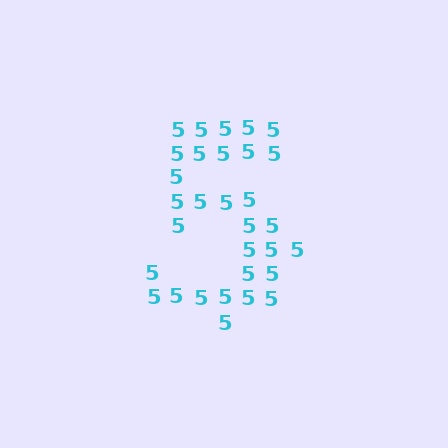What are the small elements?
The small elements are digit 5's.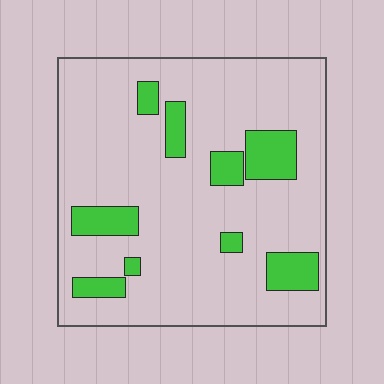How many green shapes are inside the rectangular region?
9.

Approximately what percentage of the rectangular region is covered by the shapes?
Approximately 15%.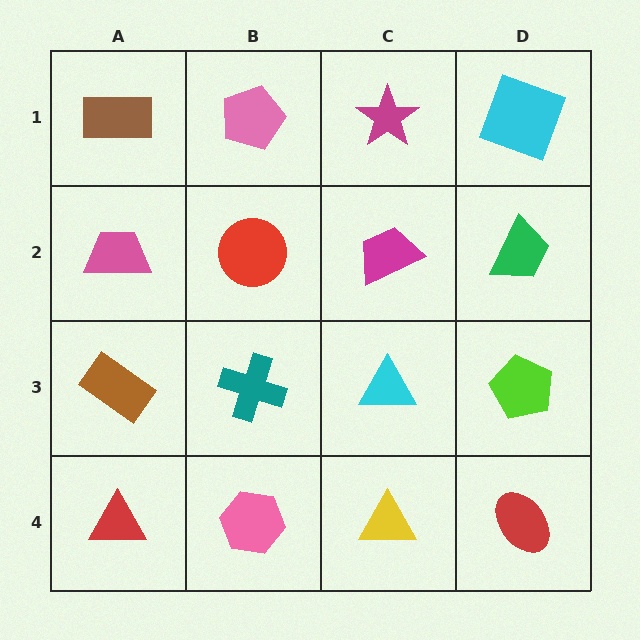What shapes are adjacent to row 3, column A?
A pink trapezoid (row 2, column A), a red triangle (row 4, column A), a teal cross (row 3, column B).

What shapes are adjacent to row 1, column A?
A pink trapezoid (row 2, column A), a pink pentagon (row 1, column B).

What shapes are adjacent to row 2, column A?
A brown rectangle (row 1, column A), a brown rectangle (row 3, column A), a red circle (row 2, column B).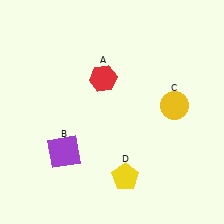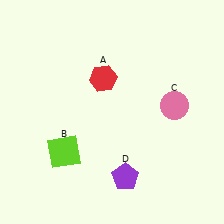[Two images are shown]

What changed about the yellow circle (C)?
In Image 1, C is yellow. In Image 2, it changed to pink.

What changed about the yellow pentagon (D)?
In Image 1, D is yellow. In Image 2, it changed to purple.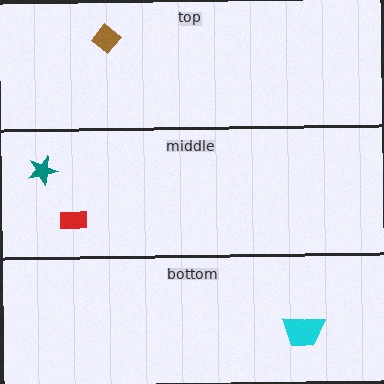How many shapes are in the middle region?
2.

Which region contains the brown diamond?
The top region.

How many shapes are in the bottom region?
1.